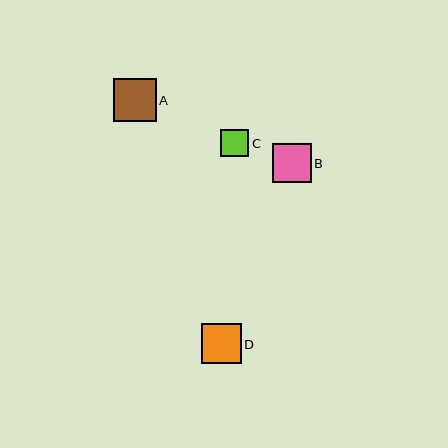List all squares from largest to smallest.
From largest to smallest: A, D, B, C.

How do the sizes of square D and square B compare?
Square D and square B are approximately the same size.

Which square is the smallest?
Square C is the smallest with a size of approximately 28 pixels.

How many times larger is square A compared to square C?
Square A is approximately 1.5 times the size of square C.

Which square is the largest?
Square A is the largest with a size of approximately 43 pixels.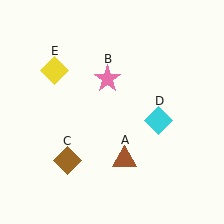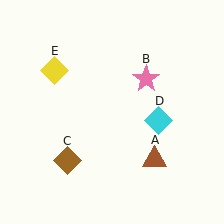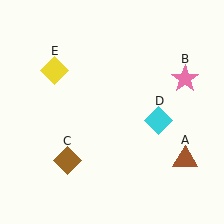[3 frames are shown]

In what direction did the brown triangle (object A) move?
The brown triangle (object A) moved right.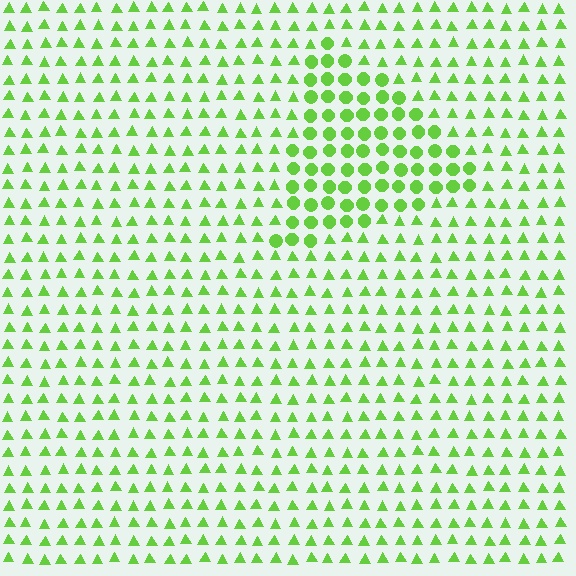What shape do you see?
I see a triangle.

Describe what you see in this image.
The image is filled with small lime elements arranged in a uniform grid. A triangle-shaped region contains circles, while the surrounding area contains triangles. The boundary is defined purely by the change in element shape.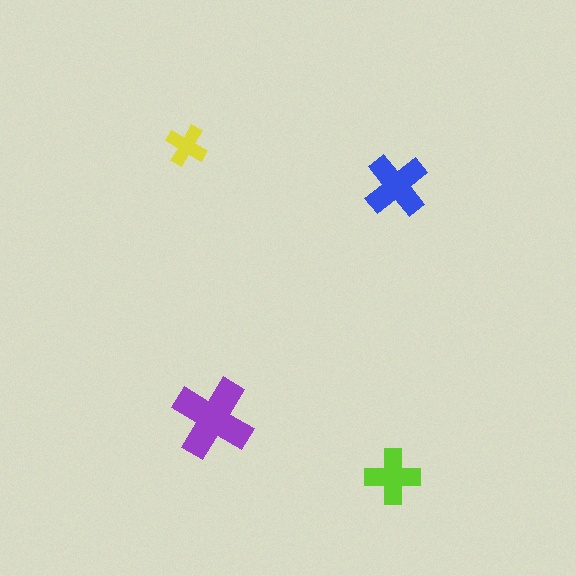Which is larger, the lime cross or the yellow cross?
The lime one.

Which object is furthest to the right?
The blue cross is rightmost.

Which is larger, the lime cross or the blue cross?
The blue one.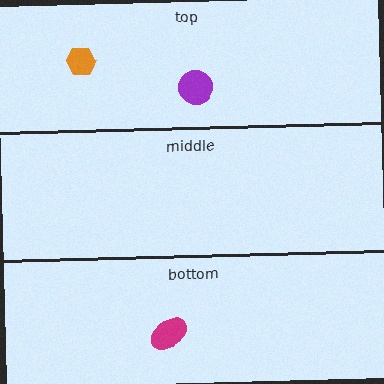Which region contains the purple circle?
The top region.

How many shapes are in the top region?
2.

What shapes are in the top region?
The orange hexagon, the purple circle.